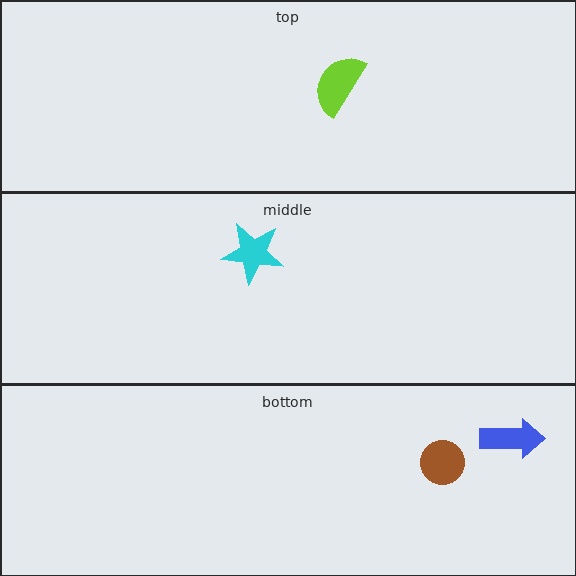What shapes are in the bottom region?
The blue arrow, the brown circle.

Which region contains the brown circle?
The bottom region.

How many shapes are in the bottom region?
2.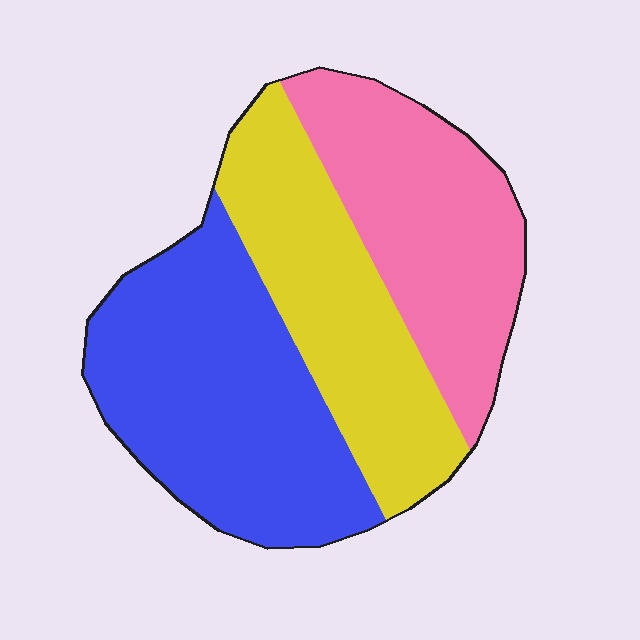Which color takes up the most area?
Blue, at roughly 40%.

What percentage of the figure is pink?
Pink covers 30% of the figure.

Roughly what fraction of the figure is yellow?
Yellow covers roughly 30% of the figure.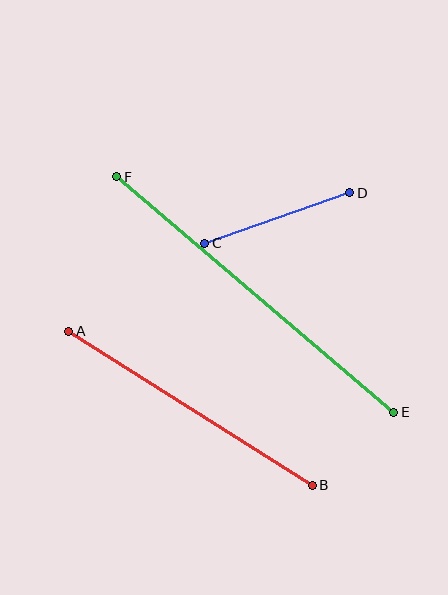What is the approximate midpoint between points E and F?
The midpoint is at approximately (255, 295) pixels.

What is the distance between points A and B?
The distance is approximately 288 pixels.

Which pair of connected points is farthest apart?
Points E and F are farthest apart.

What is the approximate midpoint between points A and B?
The midpoint is at approximately (190, 408) pixels.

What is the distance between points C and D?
The distance is approximately 154 pixels.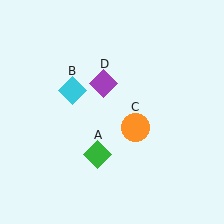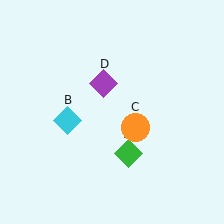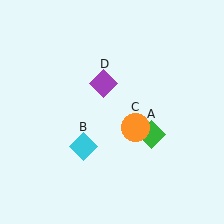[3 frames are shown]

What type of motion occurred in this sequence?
The green diamond (object A), cyan diamond (object B) rotated counterclockwise around the center of the scene.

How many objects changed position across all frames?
2 objects changed position: green diamond (object A), cyan diamond (object B).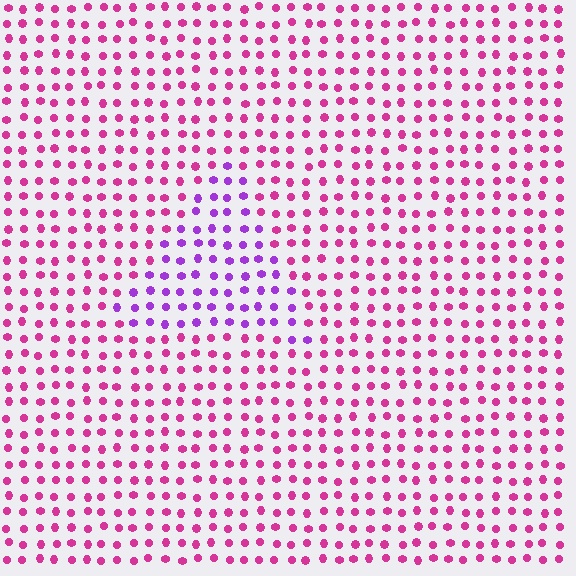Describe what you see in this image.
The image is filled with small magenta elements in a uniform arrangement. A triangle-shaped region is visible where the elements are tinted to a slightly different hue, forming a subtle color boundary.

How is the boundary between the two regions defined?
The boundary is defined purely by a slight shift in hue (about 42 degrees). Spacing, size, and orientation are identical on both sides.